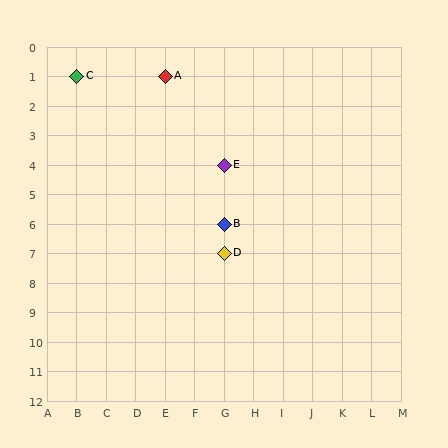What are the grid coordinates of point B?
Point B is at grid coordinates (G, 6).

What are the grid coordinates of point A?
Point A is at grid coordinates (E, 1).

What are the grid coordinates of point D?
Point D is at grid coordinates (G, 7).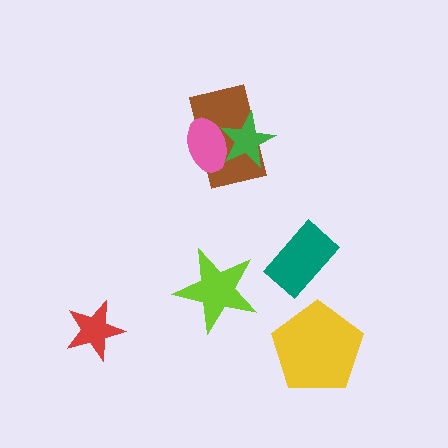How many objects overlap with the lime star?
0 objects overlap with the lime star.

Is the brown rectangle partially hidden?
Yes, it is partially covered by another shape.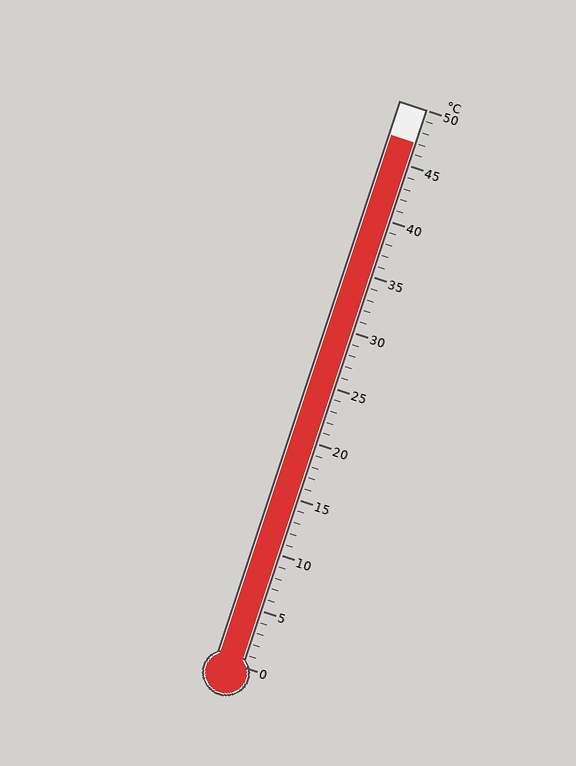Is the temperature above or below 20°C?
The temperature is above 20°C.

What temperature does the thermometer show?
The thermometer shows approximately 47°C.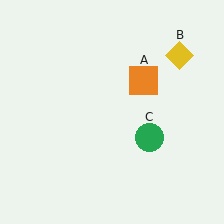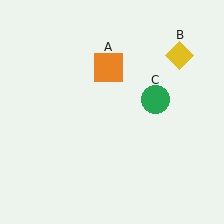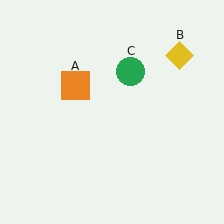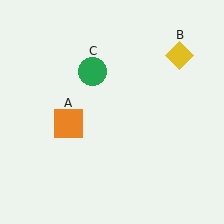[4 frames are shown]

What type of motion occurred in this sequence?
The orange square (object A), green circle (object C) rotated counterclockwise around the center of the scene.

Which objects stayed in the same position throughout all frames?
Yellow diamond (object B) remained stationary.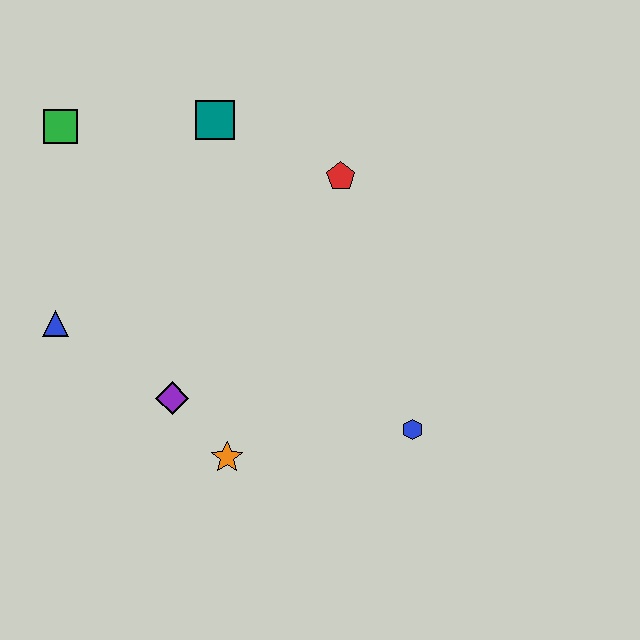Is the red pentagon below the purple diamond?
No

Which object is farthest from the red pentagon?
The blue triangle is farthest from the red pentagon.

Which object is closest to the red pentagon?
The teal square is closest to the red pentagon.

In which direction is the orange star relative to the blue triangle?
The orange star is to the right of the blue triangle.